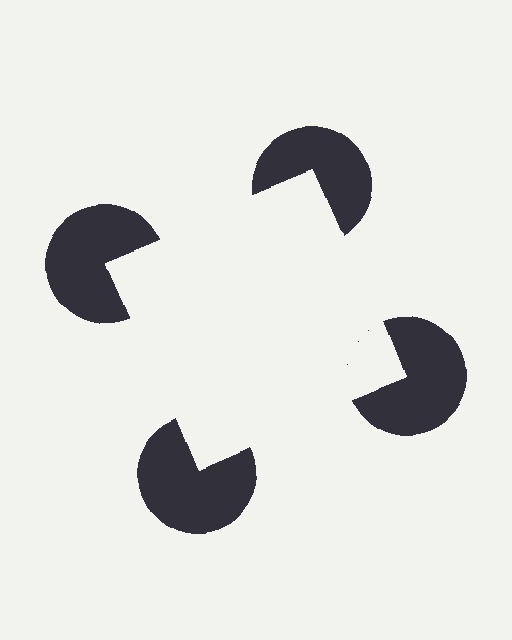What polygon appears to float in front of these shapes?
An illusory square — its edges are inferred from the aligned wedge cuts in the pac-man discs, not physically drawn.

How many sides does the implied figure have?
4 sides.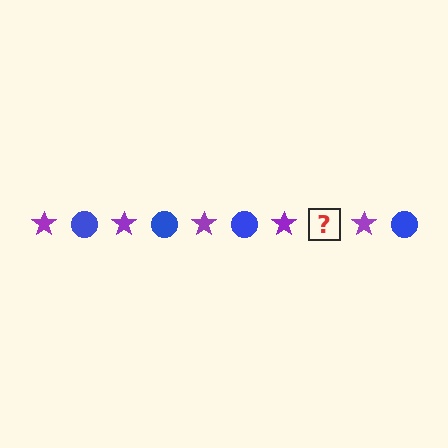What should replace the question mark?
The question mark should be replaced with a blue circle.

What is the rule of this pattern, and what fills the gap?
The rule is that the pattern alternates between purple star and blue circle. The gap should be filled with a blue circle.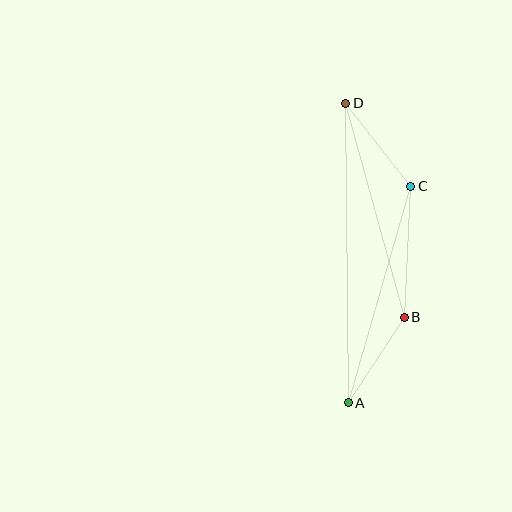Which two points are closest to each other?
Points A and B are closest to each other.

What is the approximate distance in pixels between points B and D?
The distance between B and D is approximately 222 pixels.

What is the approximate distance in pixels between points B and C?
The distance between B and C is approximately 131 pixels.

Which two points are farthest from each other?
Points A and D are farthest from each other.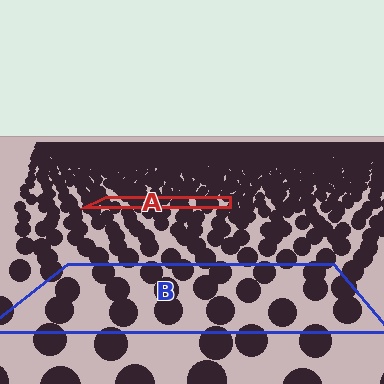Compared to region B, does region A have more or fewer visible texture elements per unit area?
Region A has more texture elements per unit area — they are packed more densely because it is farther away.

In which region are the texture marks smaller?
The texture marks are smaller in region A, because it is farther away.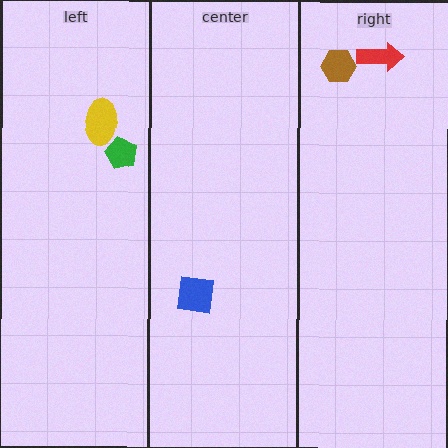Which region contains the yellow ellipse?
The left region.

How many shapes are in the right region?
2.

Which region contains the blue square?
The center region.